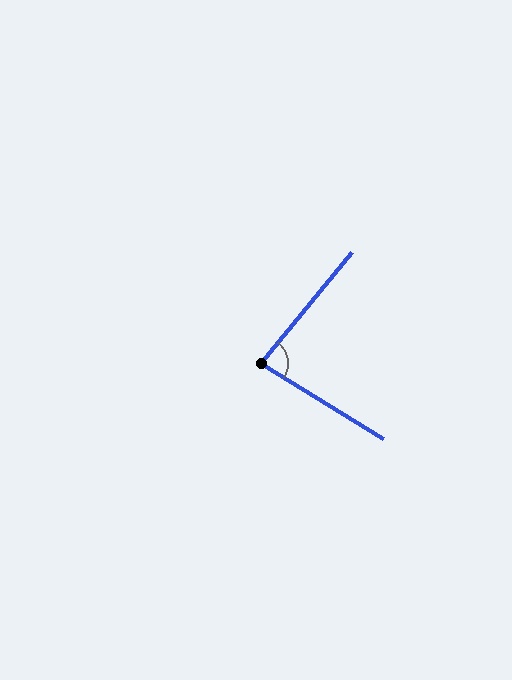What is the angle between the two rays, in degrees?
Approximately 82 degrees.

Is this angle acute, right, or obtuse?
It is acute.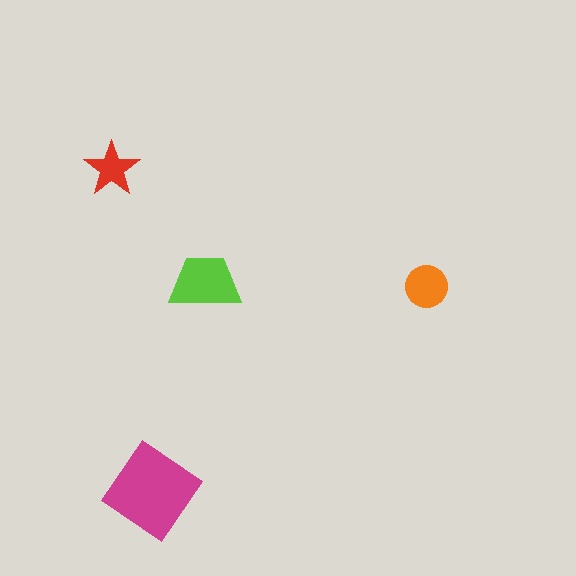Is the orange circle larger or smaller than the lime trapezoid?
Smaller.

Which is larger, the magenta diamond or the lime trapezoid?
The magenta diamond.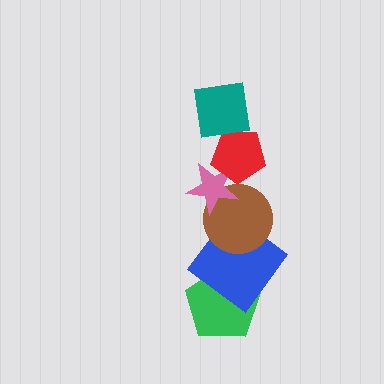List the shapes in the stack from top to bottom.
From top to bottom: the teal square, the red pentagon, the pink star, the brown circle, the blue diamond, the green pentagon.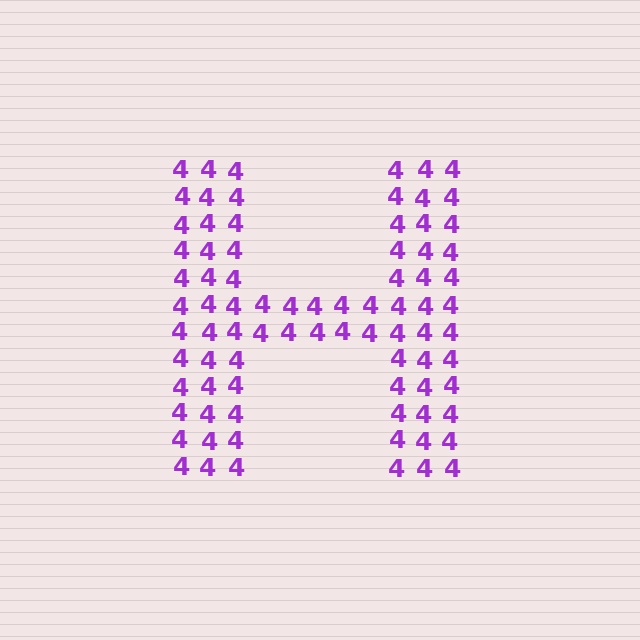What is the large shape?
The large shape is the letter H.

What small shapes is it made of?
It is made of small digit 4's.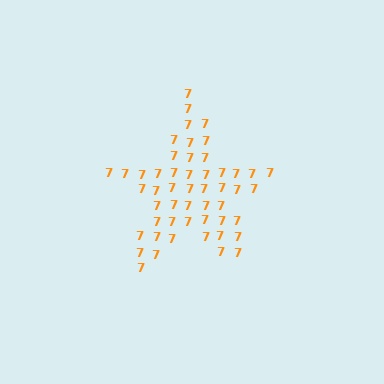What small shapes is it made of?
It is made of small digit 7's.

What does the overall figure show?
The overall figure shows a star.